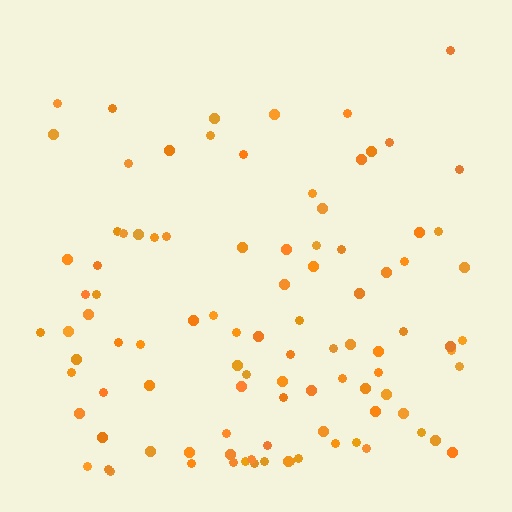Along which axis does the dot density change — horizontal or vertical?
Vertical.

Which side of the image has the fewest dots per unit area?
The top.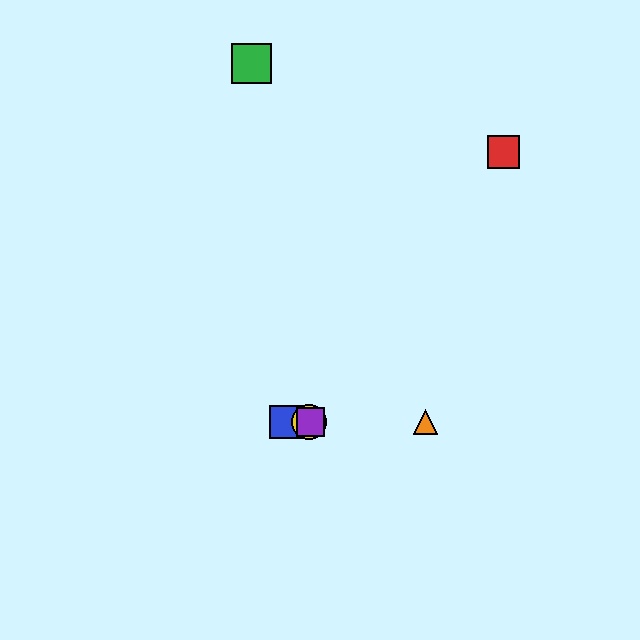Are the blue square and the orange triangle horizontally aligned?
Yes, both are at y≈422.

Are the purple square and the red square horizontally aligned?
No, the purple square is at y≈422 and the red square is at y≈152.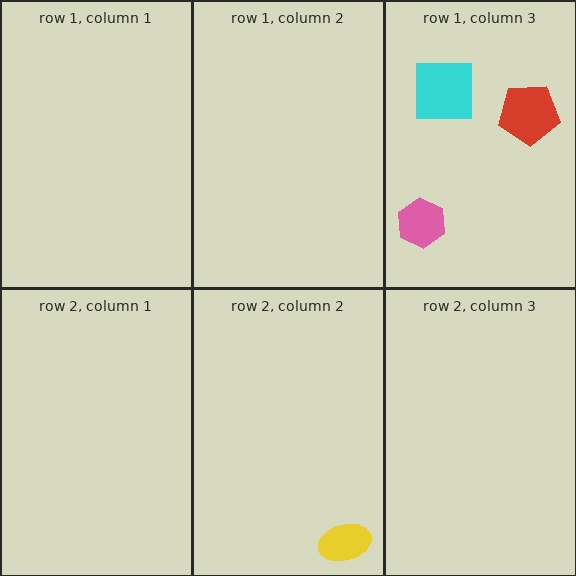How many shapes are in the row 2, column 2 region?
1.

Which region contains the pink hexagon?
The row 1, column 3 region.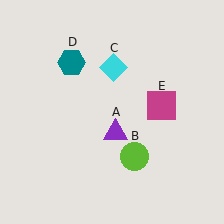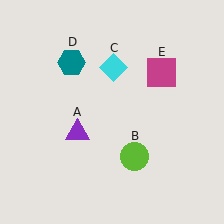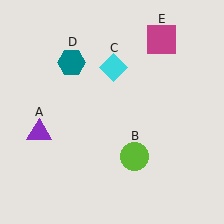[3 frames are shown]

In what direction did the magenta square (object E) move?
The magenta square (object E) moved up.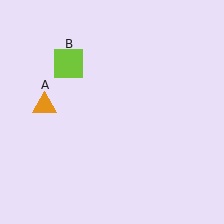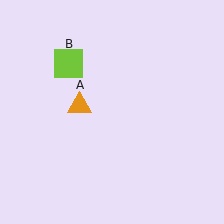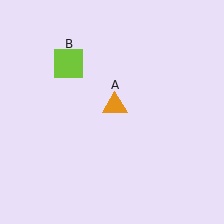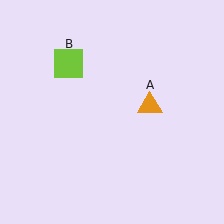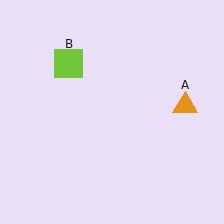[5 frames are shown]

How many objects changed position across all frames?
1 object changed position: orange triangle (object A).